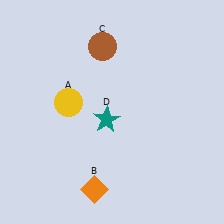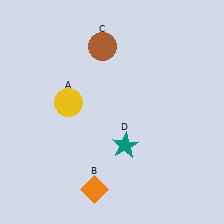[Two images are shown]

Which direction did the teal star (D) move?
The teal star (D) moved down.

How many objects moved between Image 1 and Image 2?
1 object moved between the two images.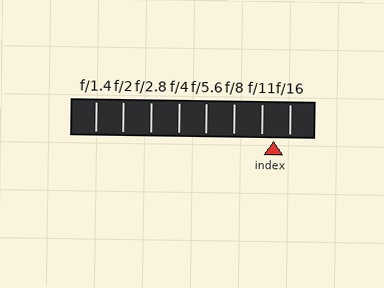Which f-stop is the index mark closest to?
The index mark is closest to f/11.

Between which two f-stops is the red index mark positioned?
The index mark is between f/11 and f/16.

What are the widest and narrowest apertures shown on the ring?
The widest aperture shown is f/1.4 and the narrowest is f/16.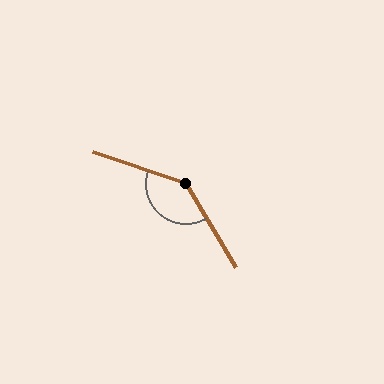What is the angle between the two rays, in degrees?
Approximately 139 degrees.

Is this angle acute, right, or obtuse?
It is obtuse.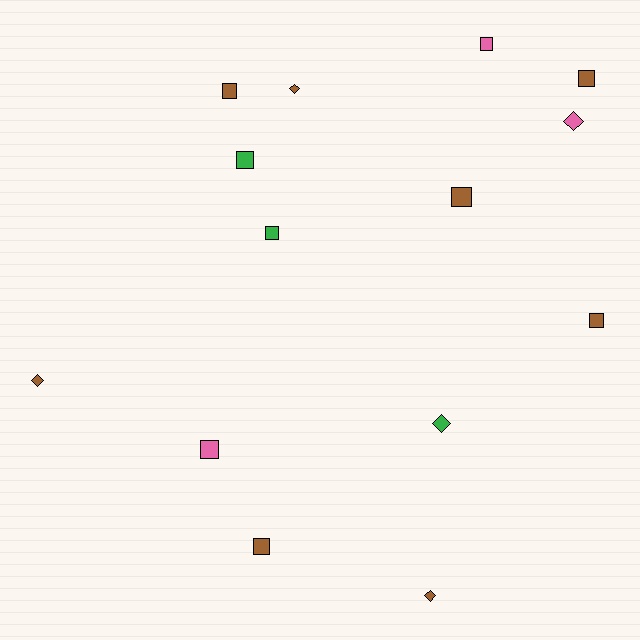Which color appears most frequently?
Brown, with 8 objects.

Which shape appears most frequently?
Square, with 9 objects.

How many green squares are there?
There are 2 green squares.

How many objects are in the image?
There are 14 objects.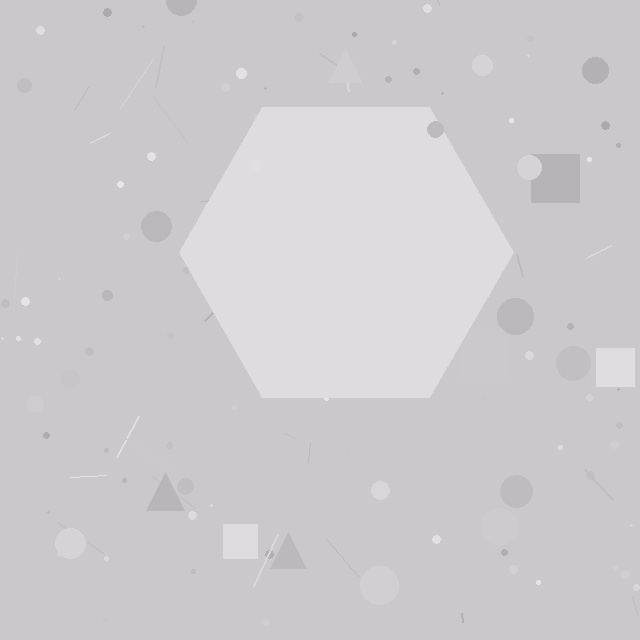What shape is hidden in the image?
A hexagon is hidden in the image.